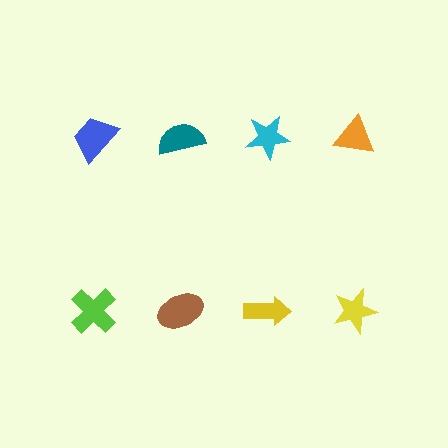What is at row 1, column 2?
A teal semicircle.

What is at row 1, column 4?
An orange triangle.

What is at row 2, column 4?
A yellow star.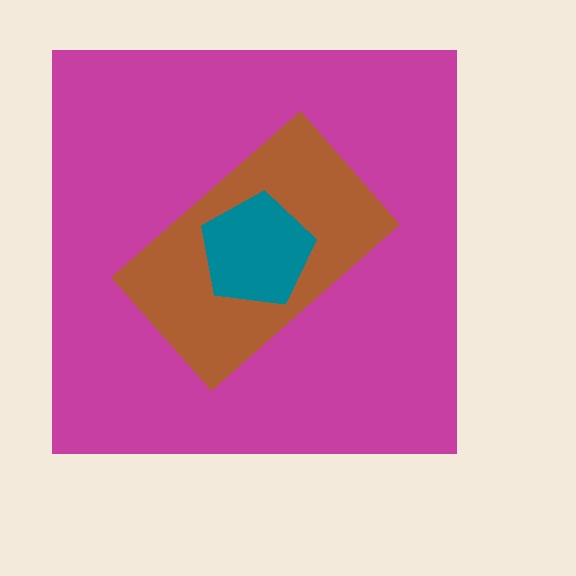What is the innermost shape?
The teal pentagon.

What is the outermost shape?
The magenta square.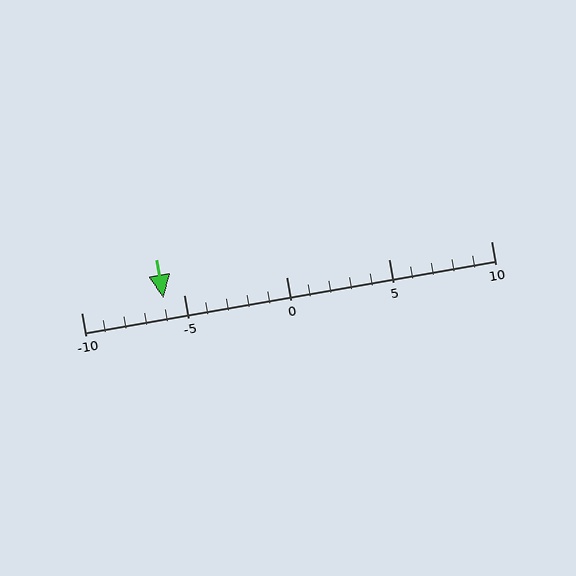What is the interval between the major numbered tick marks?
The major tick marks are spaced 5 units apart.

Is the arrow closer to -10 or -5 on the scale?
The arrow is closer to -5.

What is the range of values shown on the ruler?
The ruler shows values from -10 to 10.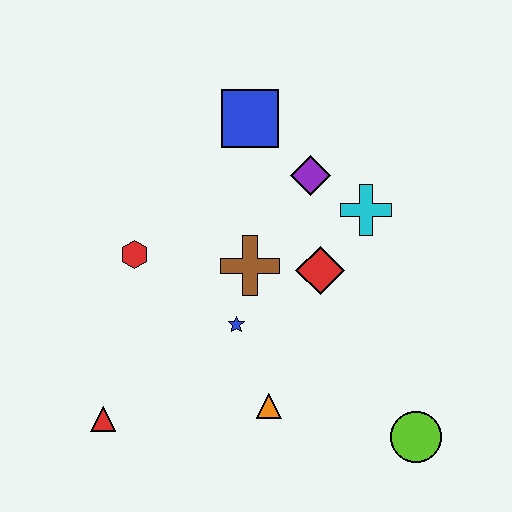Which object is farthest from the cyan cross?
The red triangle is farthest from the cyan cross.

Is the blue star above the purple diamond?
No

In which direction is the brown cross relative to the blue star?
The brown cross is above the blue star.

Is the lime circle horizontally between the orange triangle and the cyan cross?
No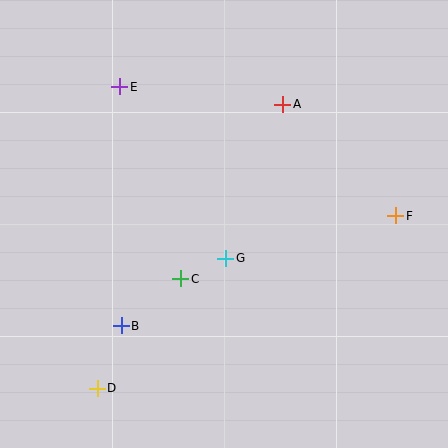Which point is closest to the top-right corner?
Point A is closest to the top-right corner.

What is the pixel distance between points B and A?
The distance between B and A is 274 pixels.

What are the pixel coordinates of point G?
Point G is at (226, 258).